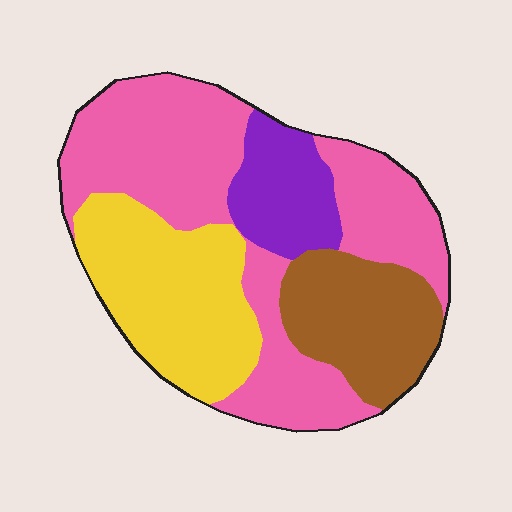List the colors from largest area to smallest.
From largest to smallest: pink, yellow, brown, purple.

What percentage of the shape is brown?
Brown takes up about one sixth (1/6) of the shape.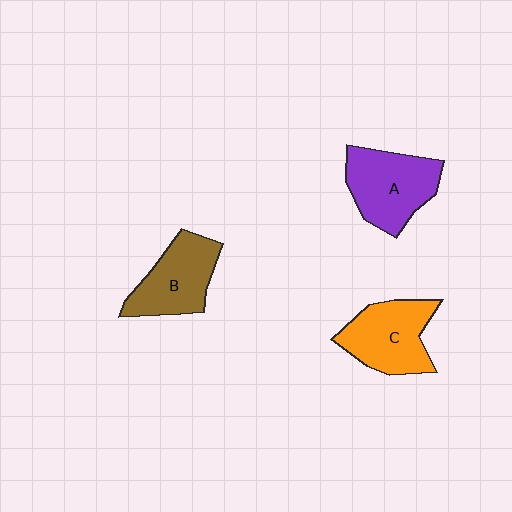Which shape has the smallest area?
Shape B (brown).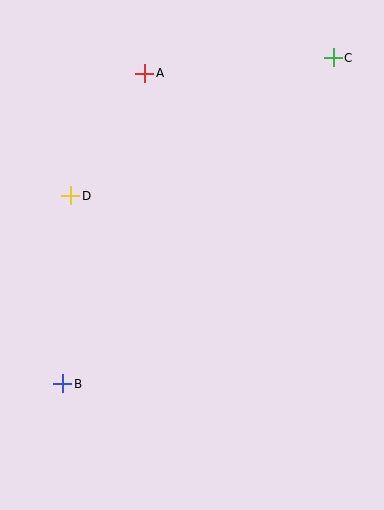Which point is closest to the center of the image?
Point D at (71, 196) is closest to the center.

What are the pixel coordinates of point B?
Point B is at (63, 384).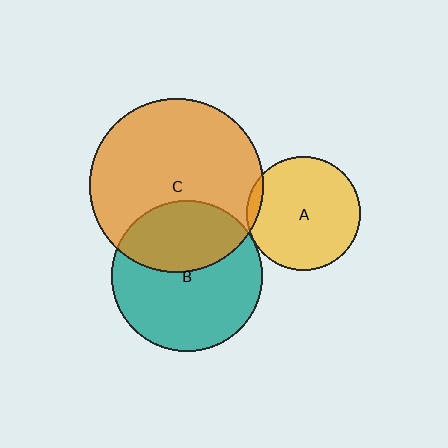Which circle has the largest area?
Circle C (orange).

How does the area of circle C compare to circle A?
Approximately 2.3 times.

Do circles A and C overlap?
Yes.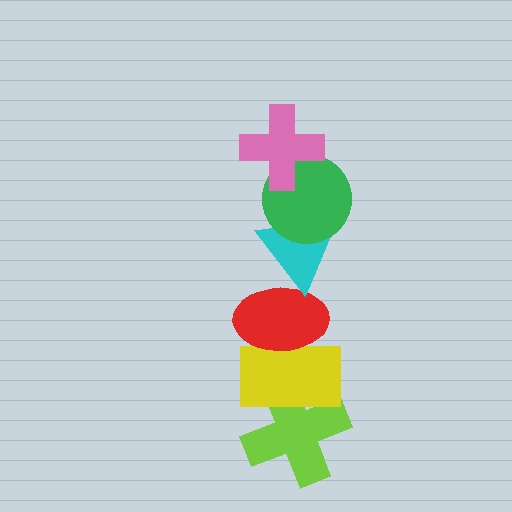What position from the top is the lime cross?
The lime cross is 6th from the top.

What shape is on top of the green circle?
The pink cross is on top of the green circle.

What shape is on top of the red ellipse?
The cyan triangle is on top of the red ellipse.